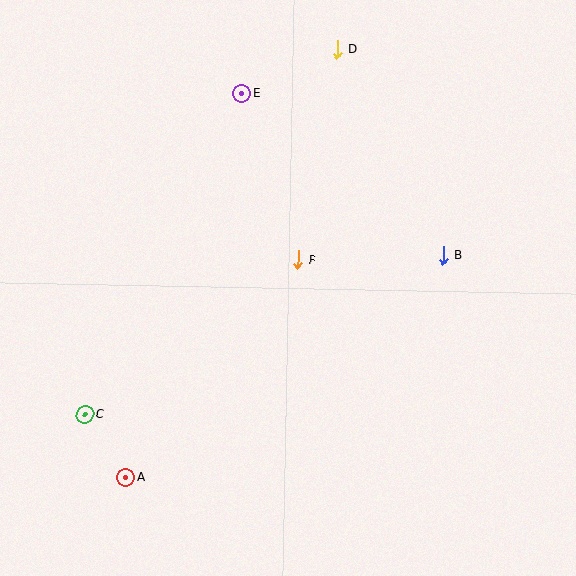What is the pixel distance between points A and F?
The distance between A and F is 277 pixels.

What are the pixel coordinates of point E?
Point E is at (241, 93).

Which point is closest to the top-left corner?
Point E is closest to the top-left corner.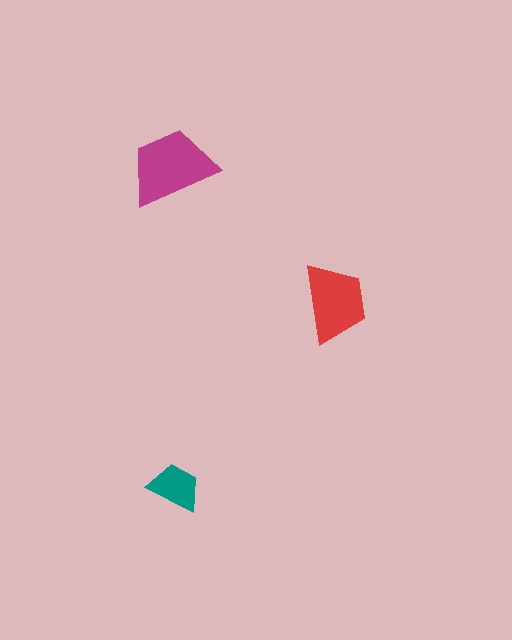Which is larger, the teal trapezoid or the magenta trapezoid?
The magenta one.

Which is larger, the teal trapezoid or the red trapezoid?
The red one.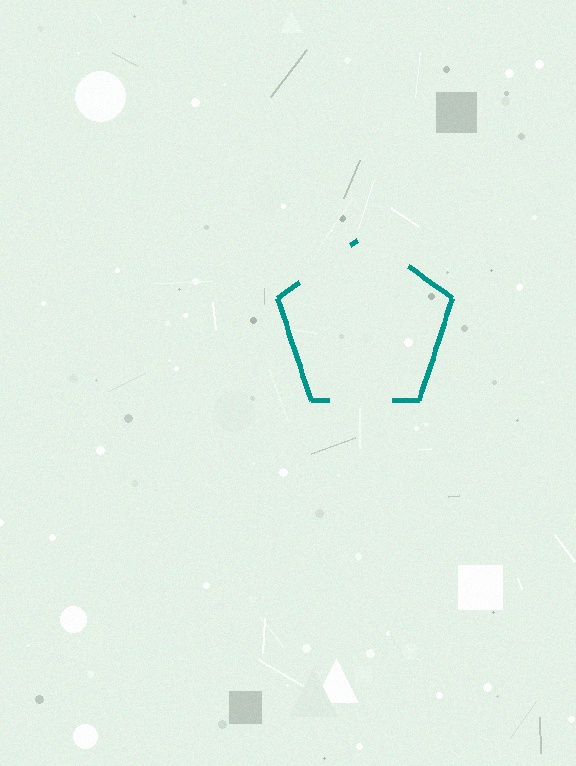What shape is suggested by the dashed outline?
The dashed outline suggests a pentagon.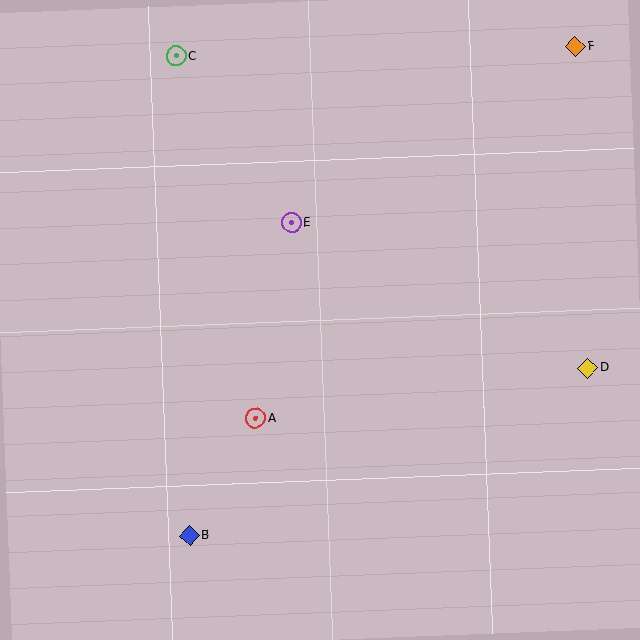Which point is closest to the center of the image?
Point E at (292, 223) is closest to the center.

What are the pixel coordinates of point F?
Point F is at (575, 47).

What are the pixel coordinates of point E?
Point E is at (292, 223).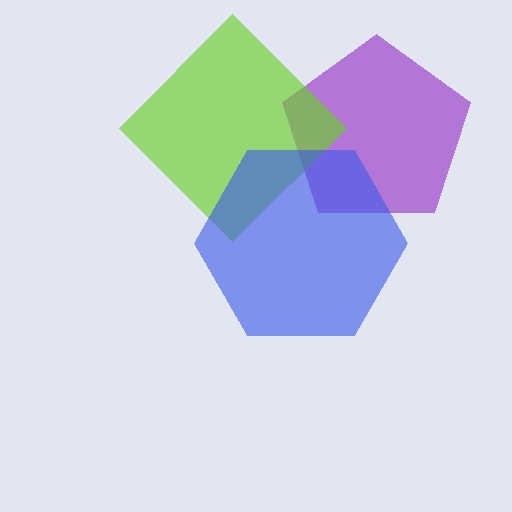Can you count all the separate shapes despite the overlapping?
Yes, there are 3 separate shapes.